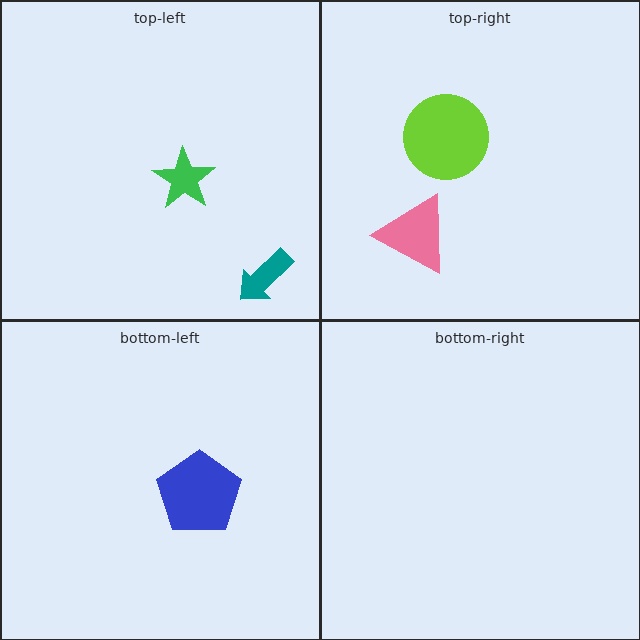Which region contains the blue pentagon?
The bottom-left region.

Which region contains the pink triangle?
The top-right region.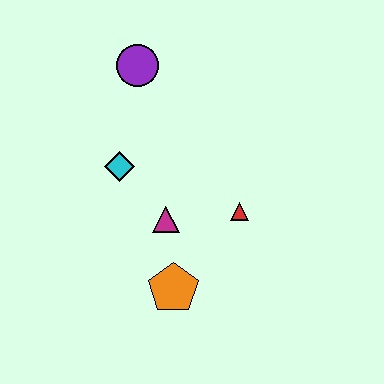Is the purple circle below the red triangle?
No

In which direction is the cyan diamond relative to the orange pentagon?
The cyan diamond is above the orange pentagon.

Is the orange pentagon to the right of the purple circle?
Yes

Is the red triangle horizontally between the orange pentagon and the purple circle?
No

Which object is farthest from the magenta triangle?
The purple circle is farthest from the magenta triangle.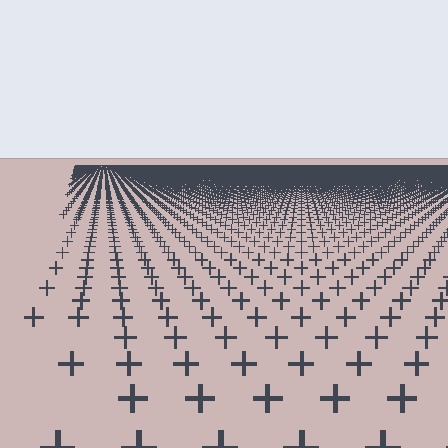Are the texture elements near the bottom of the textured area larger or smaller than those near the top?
Larger. Near the bottom, elements are closer to the viewer and appear at a bigger on-screen size.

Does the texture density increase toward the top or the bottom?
Density increases toward the top.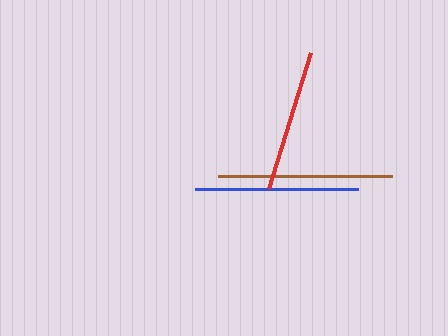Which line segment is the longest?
The brown line is the longest at approximately 175 pixels.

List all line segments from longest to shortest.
From longest to shortest: brown, blue, red.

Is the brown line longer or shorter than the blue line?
The brown line is longer than the blue line.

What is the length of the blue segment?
The blue segment is approximately 164 pixels long.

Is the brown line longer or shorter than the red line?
The brown line is longer than the red line.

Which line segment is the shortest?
The red line is the shortest at approximately 142 pixels.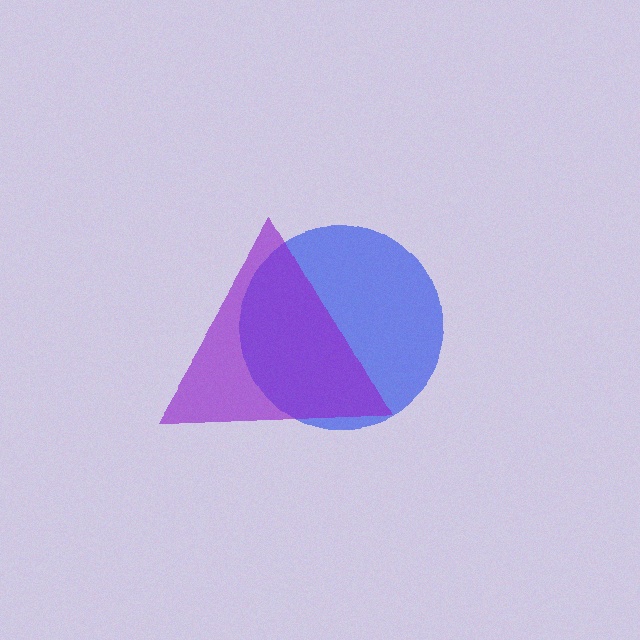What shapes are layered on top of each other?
The layered shapes are: a blue circle, a purple triangle.